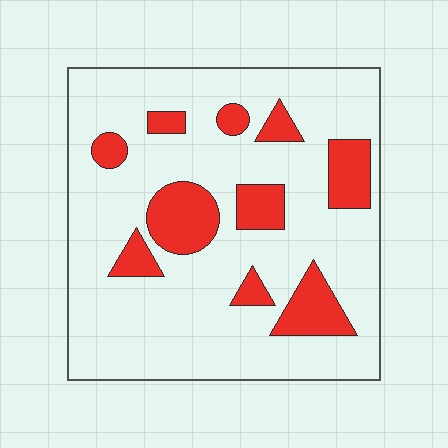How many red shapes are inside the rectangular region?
10.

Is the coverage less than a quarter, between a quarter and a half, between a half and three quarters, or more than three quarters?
Less than a quarter.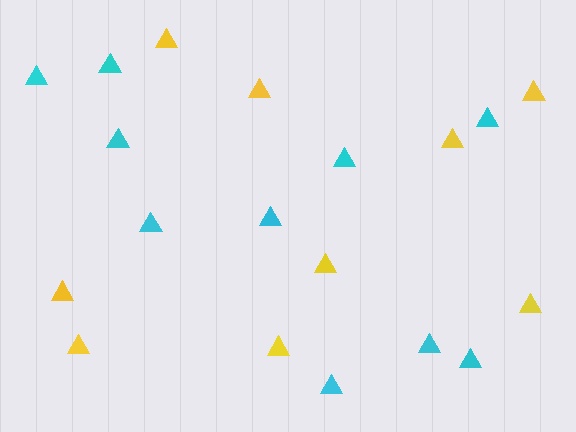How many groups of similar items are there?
There are 2 groups: one group of yellow triangles (9) and one group of cyan triangles (10).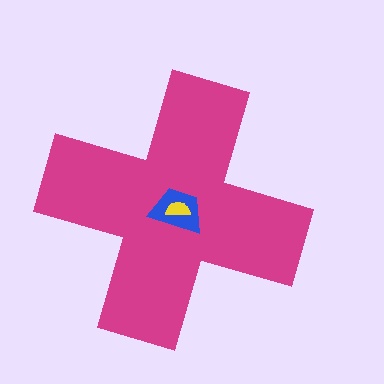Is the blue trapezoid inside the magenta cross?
Yes.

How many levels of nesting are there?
3.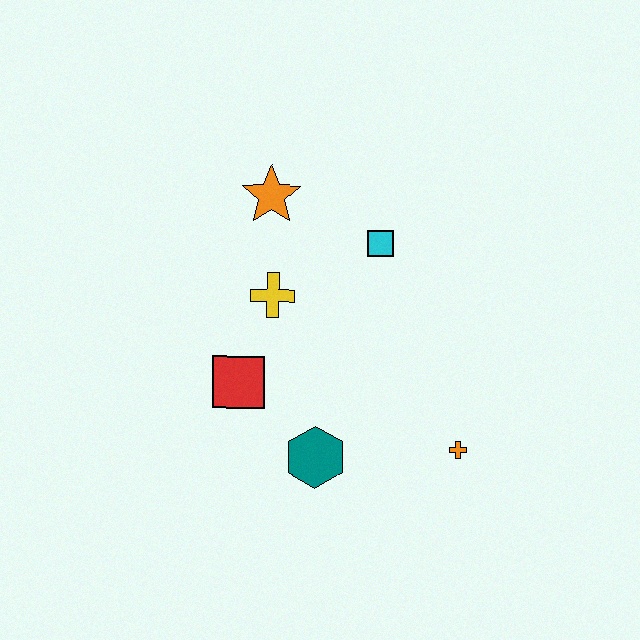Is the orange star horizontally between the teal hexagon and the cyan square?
No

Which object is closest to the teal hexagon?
The red square is closest to the teal hexagon.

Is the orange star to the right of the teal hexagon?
No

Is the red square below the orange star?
Yes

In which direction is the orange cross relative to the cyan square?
The orange cross is below the cyan square.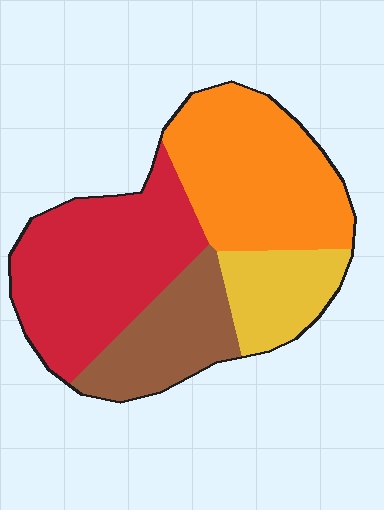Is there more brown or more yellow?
Brown.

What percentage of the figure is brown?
Brown covers roughly 20% of the figure.